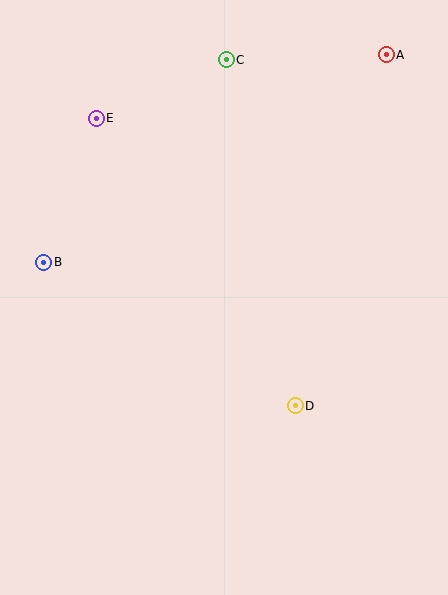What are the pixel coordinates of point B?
Point B is at (44, 262).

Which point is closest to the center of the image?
Point D at (295, 406) is closest to the center.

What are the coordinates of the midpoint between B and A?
The midpoint between B and A is at (215, 158).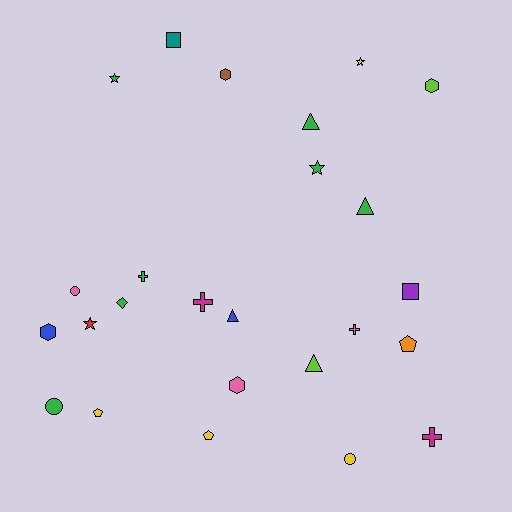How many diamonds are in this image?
There is 1 diamond.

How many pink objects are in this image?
There are 3 pink objects.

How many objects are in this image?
There are 25 objects.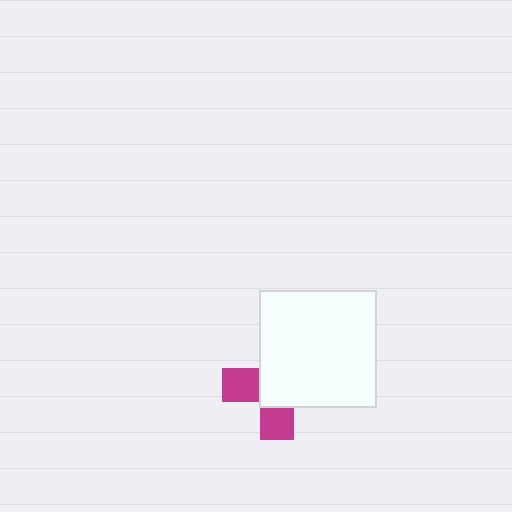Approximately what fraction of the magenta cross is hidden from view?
Roughly 63% of the magenta cross is hidden behind the white square.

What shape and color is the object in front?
The object in front is a white square.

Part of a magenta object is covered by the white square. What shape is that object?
It is a cross.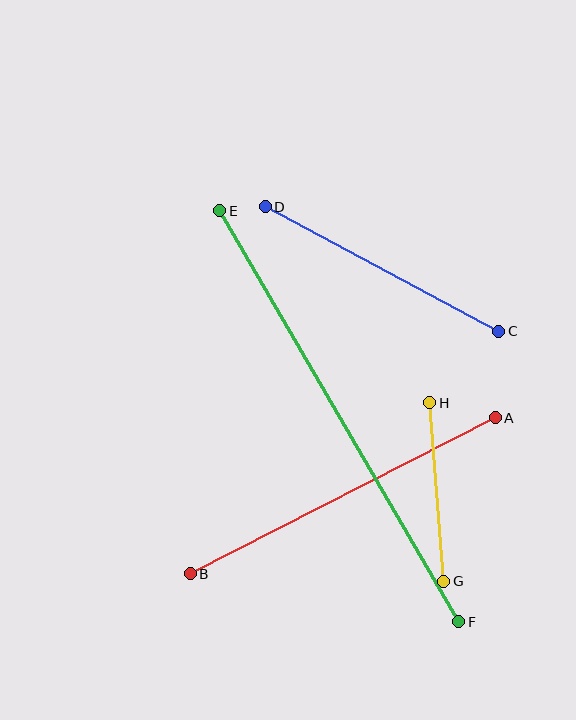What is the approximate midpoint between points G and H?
The midpoint is at approximately (437, 492) pixels.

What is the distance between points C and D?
The distance is approximately 264 pixels.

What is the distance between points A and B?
The distance is approximately 343 pixels.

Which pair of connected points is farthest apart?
Points E and F are farthest apart.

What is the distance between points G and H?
The distance is approximately 179 pixels.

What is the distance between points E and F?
The distance is approximately 475 pixels.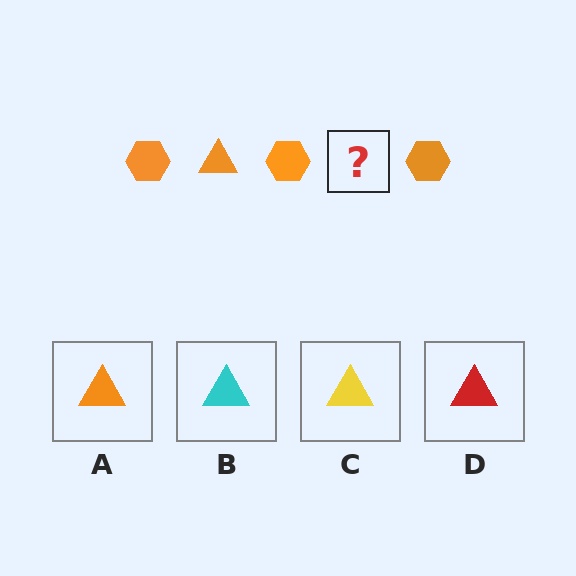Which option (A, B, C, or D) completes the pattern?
A.